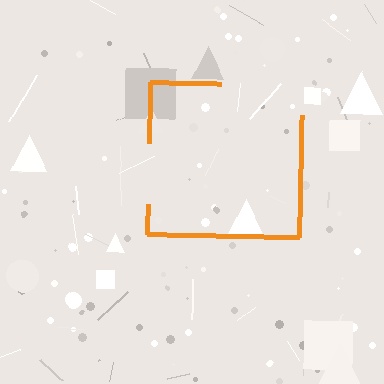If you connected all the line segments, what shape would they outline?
They would outline a square.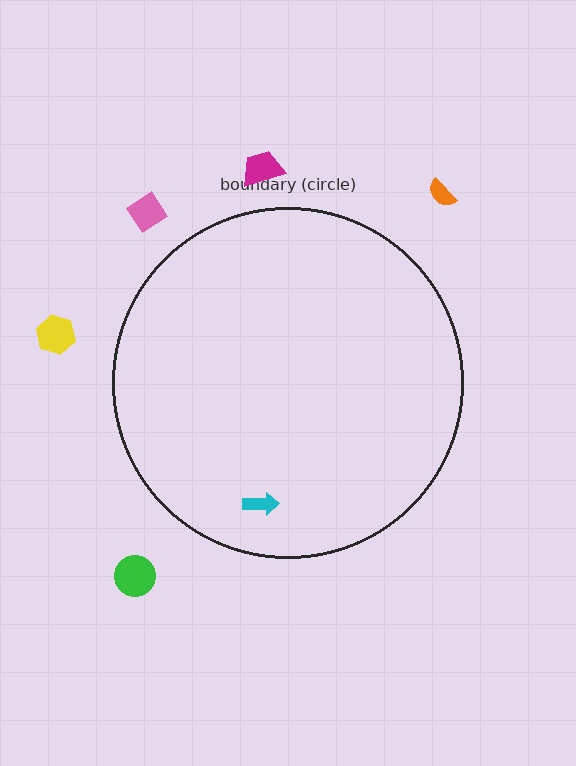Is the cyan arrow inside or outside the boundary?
Inside.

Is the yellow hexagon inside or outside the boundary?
Outside.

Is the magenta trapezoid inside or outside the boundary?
Outside.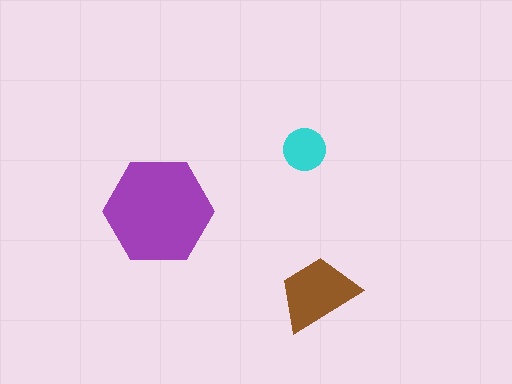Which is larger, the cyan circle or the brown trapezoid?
The brown trapezoid.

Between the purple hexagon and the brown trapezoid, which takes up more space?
The purple hexagon.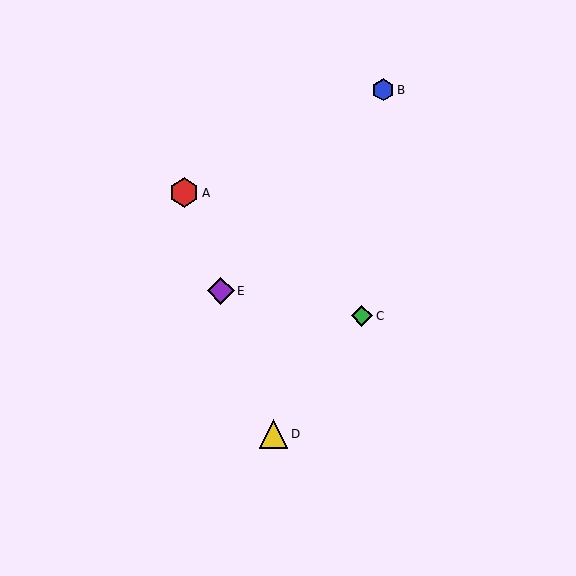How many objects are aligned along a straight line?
3 objects (A, D, E) are aligned along a straight line.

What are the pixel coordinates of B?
Object B is at (383, 90).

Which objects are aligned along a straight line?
Objects A, D, E are aligned along a straight line.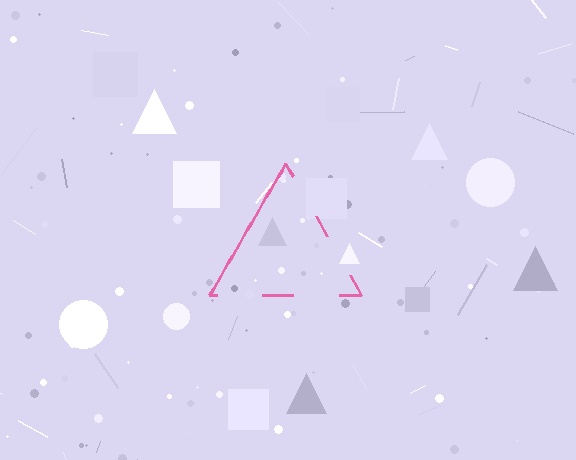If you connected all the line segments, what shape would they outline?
They would outline a triangle.